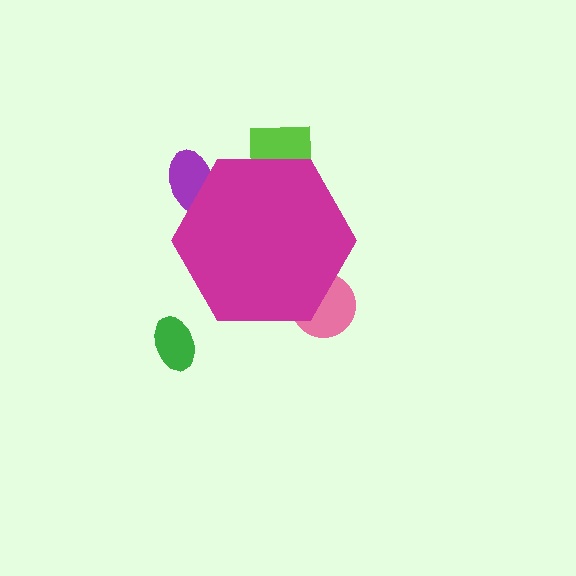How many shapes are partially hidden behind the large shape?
3 shapes are partially hidden.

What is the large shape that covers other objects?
A magenta hexagon.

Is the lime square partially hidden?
Yes, the lime square is partially hidden behind the magenta hexagon.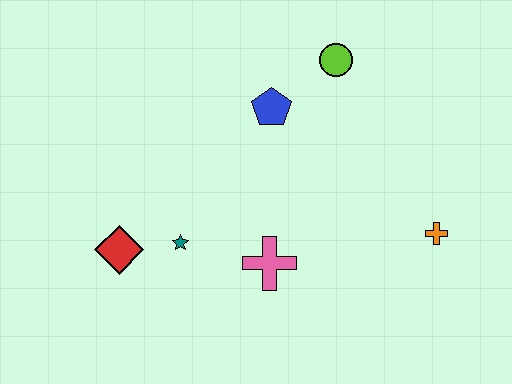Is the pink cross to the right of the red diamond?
Yes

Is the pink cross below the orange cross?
Yes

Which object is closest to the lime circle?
The blue pentagon is closest to the lime circle.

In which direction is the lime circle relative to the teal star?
The lime circle is above the teal star.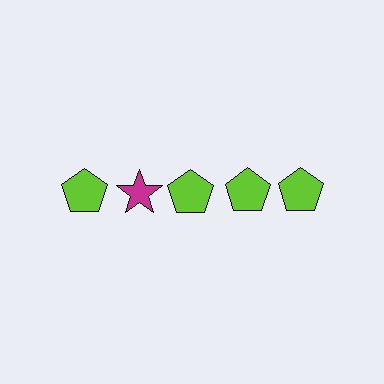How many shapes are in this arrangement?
There are 5 shapes arranged in a grid pattern.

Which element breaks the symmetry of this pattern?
The magenta star in the top row, second from left column breaks the symmetry. All other shapes are lime pentagons.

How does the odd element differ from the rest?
It differs in both color (magenta instead of lime) and shape (star instead of pentagon).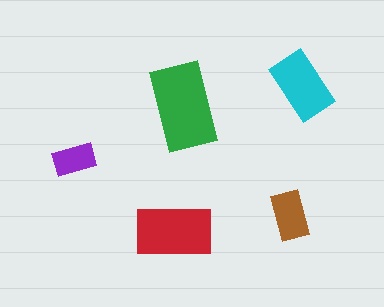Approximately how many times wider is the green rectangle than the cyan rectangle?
About 1.5 times wider.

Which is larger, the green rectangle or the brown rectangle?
The green one.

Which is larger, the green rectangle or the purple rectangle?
The green one.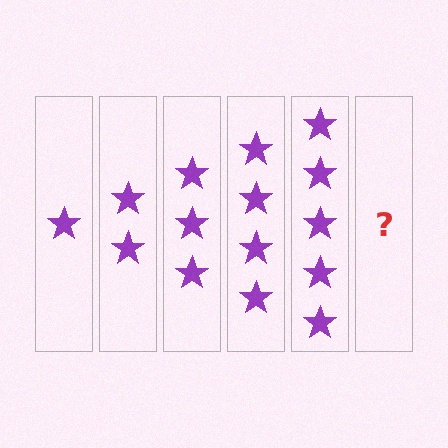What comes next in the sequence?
The next element should be 6 stars.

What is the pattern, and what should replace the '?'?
The pattern is that each step adds one more star. The '?' should be 6 stars.